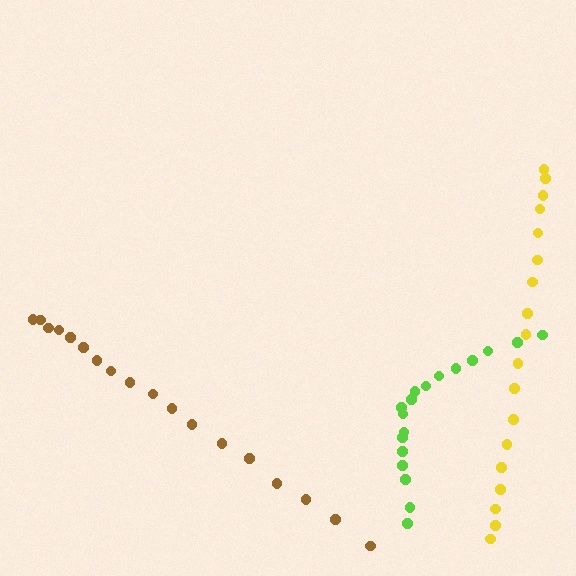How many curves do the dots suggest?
There are 3 distinct paths.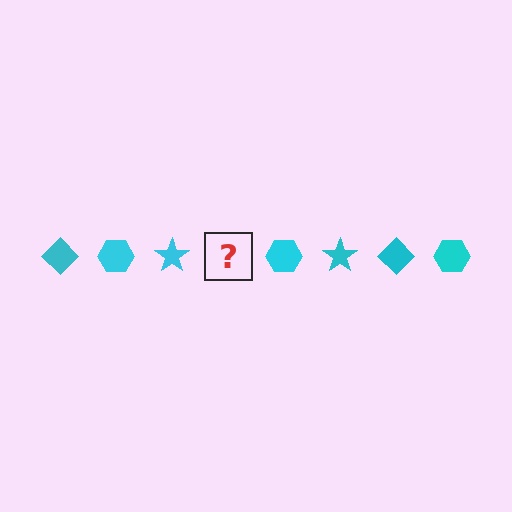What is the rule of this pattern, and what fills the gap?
The rule is that the pattern cycles through diamond, hexagon, star shapes in cyan. The gap should be filled with a cyan diamond.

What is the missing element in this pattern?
The missing element is a cyan diamond.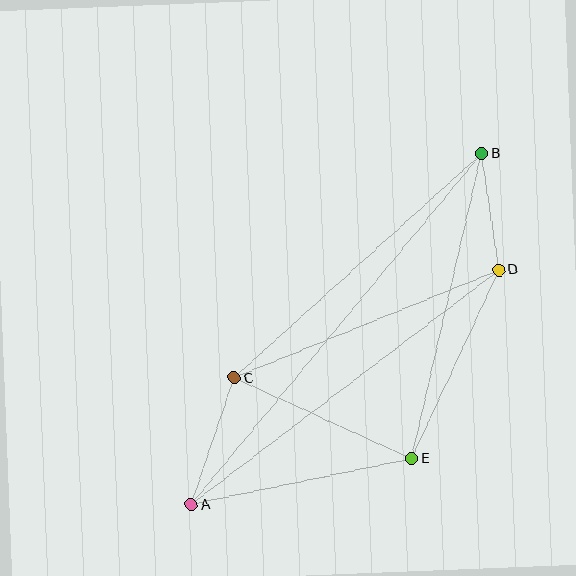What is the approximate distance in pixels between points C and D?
The distance between C and D is approximately 286 pixels.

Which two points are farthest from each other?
Points A and B are farthest from each other.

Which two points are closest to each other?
Points B and D are closest to each other.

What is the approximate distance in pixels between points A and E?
The distance between A and E is approximately 225 pixels.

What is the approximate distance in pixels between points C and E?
The distance between C and E is approximately 195 pixels.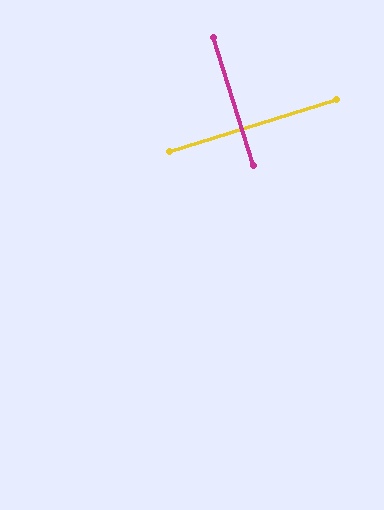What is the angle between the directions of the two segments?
Approximately 90 degrees.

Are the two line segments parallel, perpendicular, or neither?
Perpendicular — they meet at approximately 90°.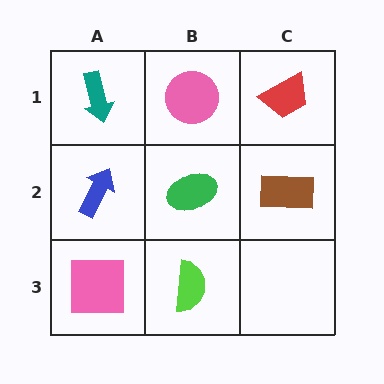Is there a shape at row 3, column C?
No, that cell is empty.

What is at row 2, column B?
A green ellipse.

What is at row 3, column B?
A lime semicircle.